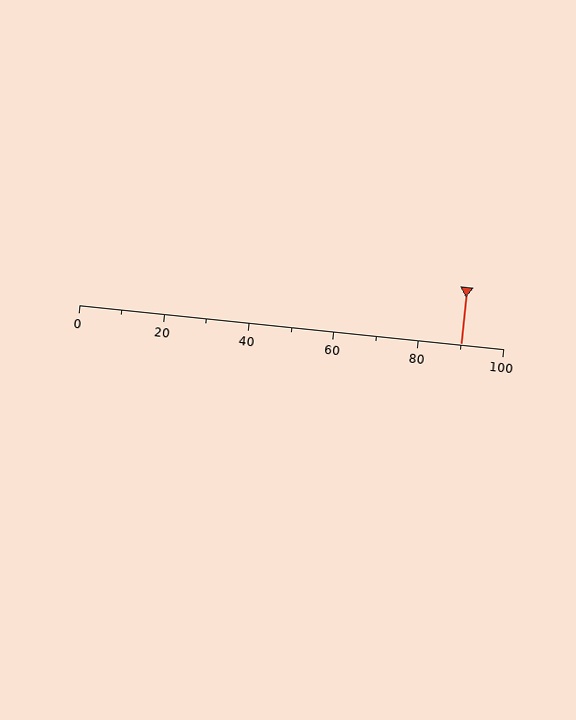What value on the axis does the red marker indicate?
The marker indicates approximately 90.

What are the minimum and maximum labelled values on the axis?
The axis runs from 0 to 100.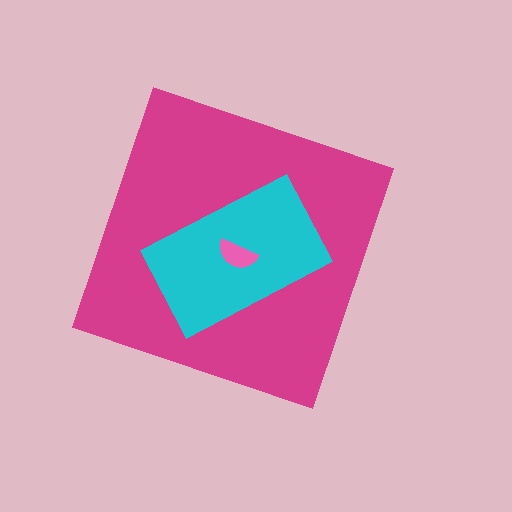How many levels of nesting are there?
3.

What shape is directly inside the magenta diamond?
The cyan rectangle.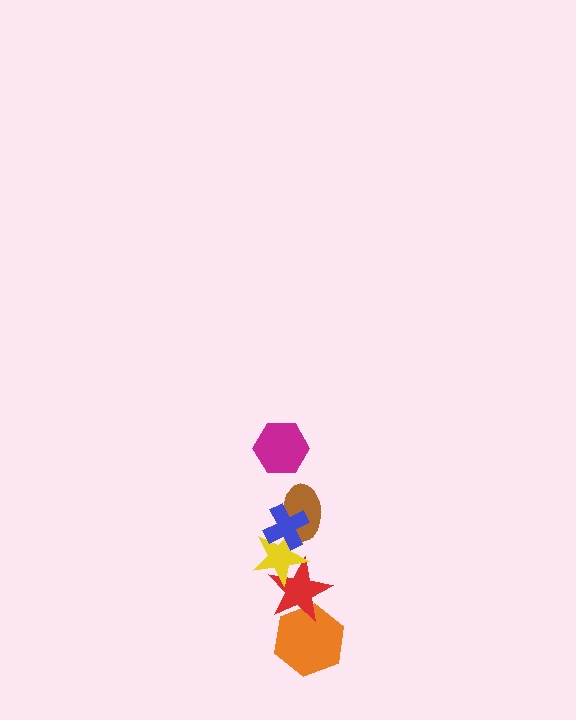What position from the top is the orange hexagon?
The orange hexagon is 6th from the top.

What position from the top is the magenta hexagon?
The magenta hexagon is 1st from the top.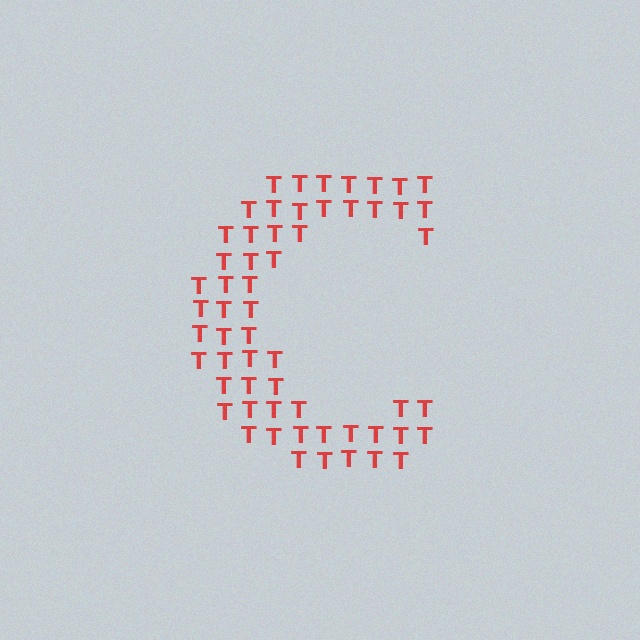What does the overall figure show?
The overall figure shows the letter C.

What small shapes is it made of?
It is made of small letter T's.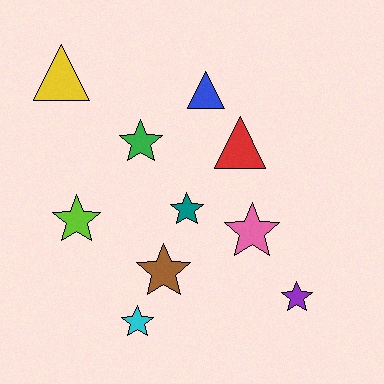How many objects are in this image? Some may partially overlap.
There are 10 objects.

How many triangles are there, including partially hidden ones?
There are 3 triangles.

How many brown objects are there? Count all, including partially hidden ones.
There is 1 brown object.